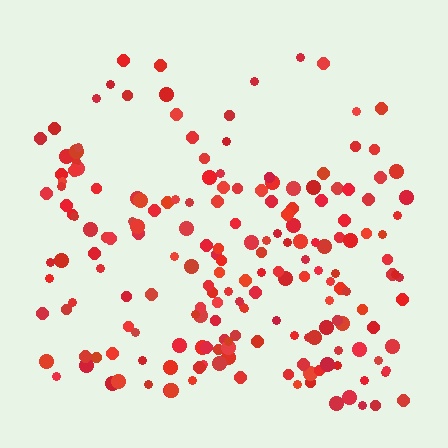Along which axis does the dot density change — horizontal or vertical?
Vertical.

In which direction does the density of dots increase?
From top to bottom, with the bottom side densest.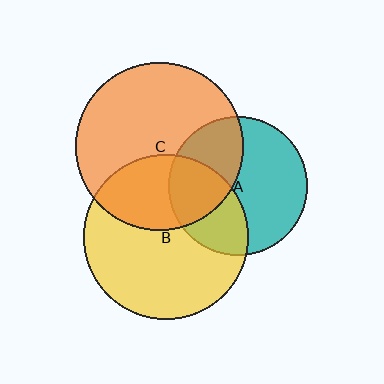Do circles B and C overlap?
Yes.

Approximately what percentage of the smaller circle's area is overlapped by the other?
Approximately 35%.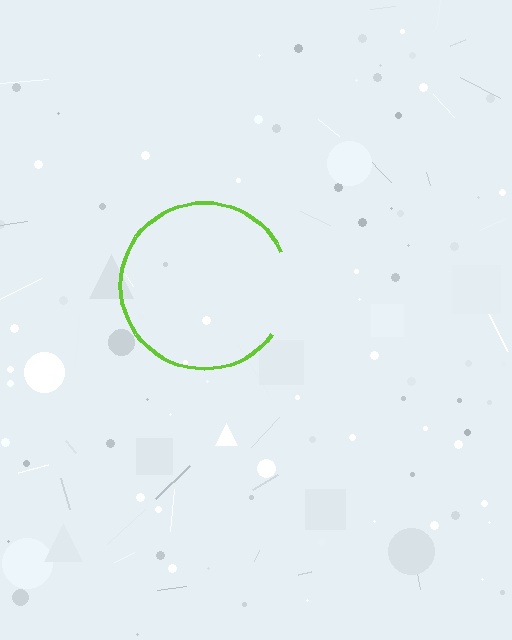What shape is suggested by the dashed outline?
The dashed outline suggests a circle.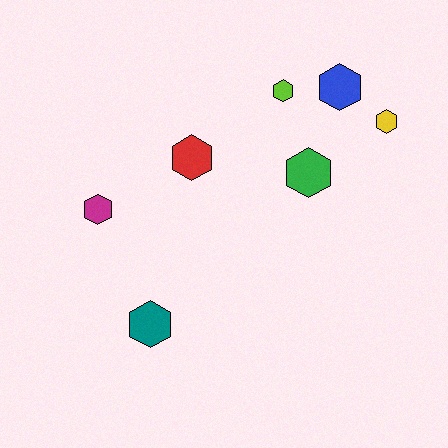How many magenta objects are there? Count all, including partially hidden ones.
There is 1 magenta object.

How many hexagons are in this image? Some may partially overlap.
There are 7 hexagons.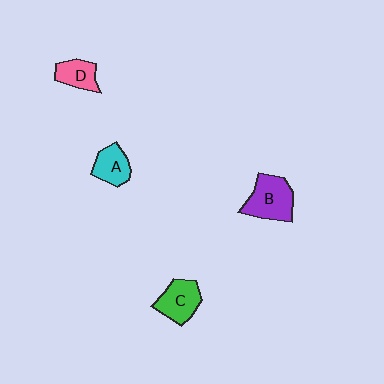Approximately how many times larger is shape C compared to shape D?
Approximately 1.4 times.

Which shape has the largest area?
Shape B (purple).